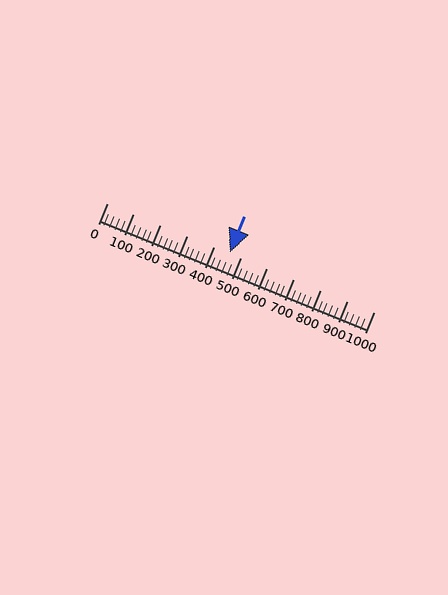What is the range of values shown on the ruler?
The ruler shows values from 0 to 1000.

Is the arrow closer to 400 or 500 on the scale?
The arrow is closer to 500.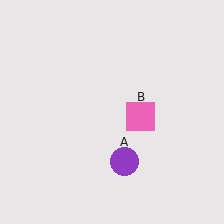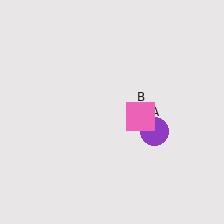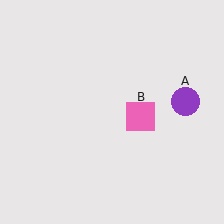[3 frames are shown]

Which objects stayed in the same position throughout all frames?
Pink square (object B) remained stationary.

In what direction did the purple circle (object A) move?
The purple circle (object A) moved up and to the right.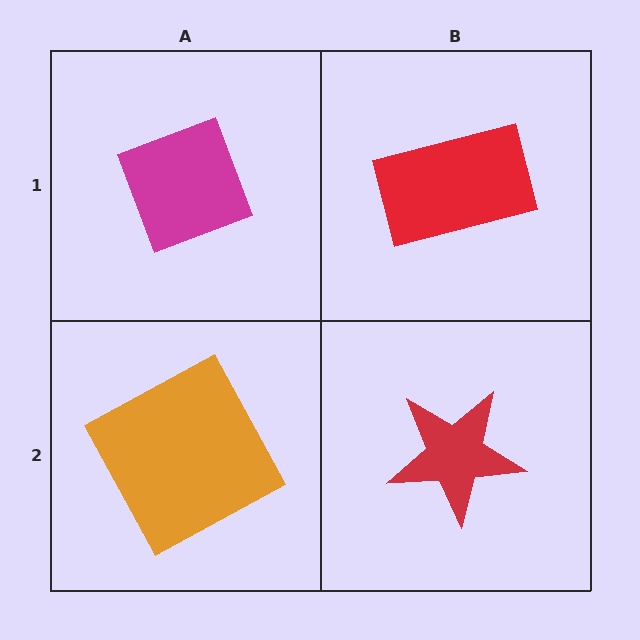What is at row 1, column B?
A red rectangle.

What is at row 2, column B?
A red star.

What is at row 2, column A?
An orange square.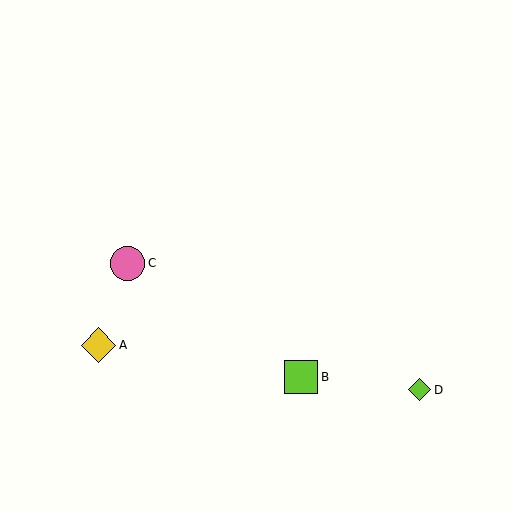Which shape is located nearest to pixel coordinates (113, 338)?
The yellow diamond (labeled A) at (98, 345) is nearest to that location.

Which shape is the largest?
The yellow diamond (labeled A) is the largest.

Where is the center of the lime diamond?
The center of the lime diamond is at (420, 390).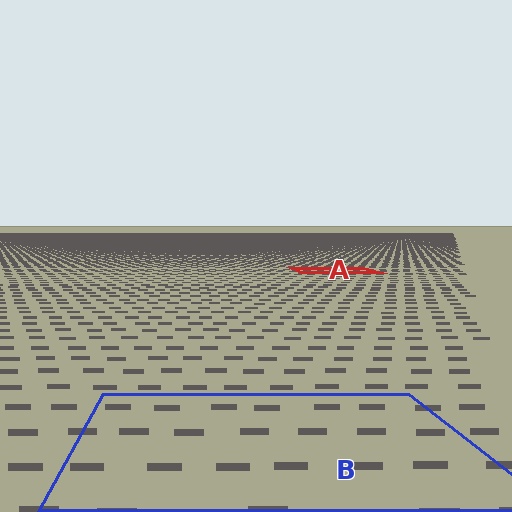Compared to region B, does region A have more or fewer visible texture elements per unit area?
Region A has more texture elements per unit area — they are packed more densely because it is farther away.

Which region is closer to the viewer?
Region B is closer. The texture elements there are larger and more spread out.